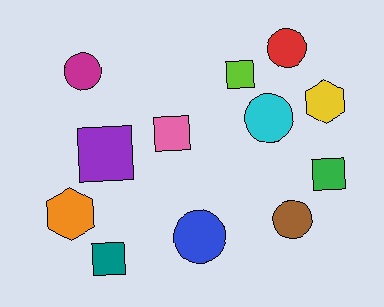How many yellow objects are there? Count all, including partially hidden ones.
There is 1 yellow object.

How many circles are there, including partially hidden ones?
There are 5 circles.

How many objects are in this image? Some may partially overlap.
There are 12 objects.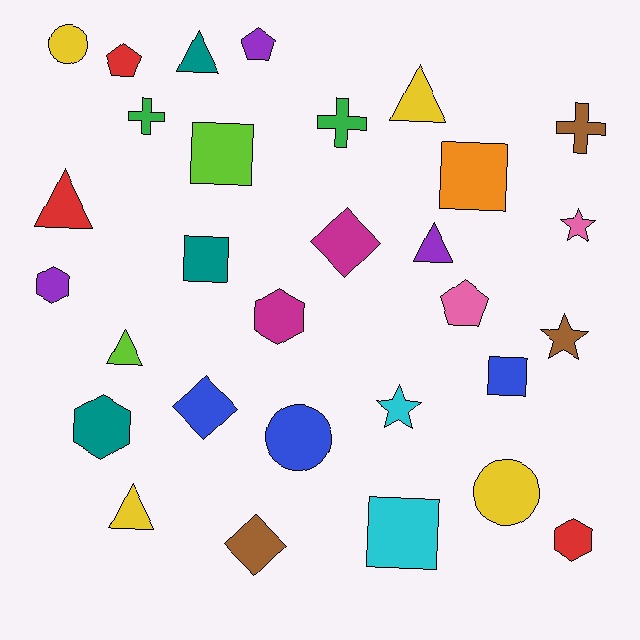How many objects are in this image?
There are 30 objects.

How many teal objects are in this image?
There are 3 teal objects.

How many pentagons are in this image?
There are 3 pentagons.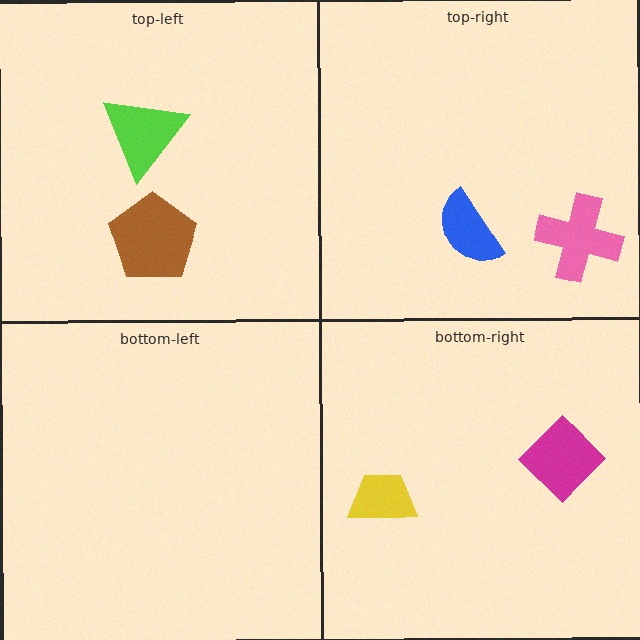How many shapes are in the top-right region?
2.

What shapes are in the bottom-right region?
The magenta diamond, the yellow trapezoid.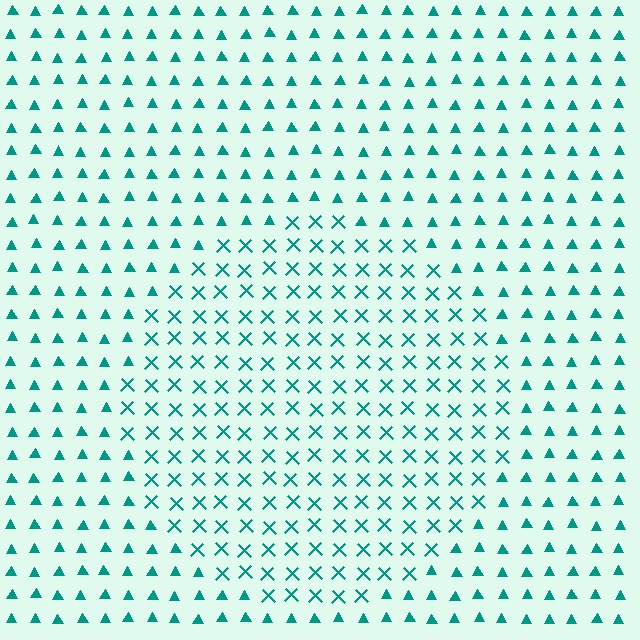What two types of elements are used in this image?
The image uses X marks inside the circle region and triangles outside it.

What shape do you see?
I see a circle.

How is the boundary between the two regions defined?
The boundary is defined by a change in element shape: X marks inside vs. triangles outside. All elements share the same color and spacing.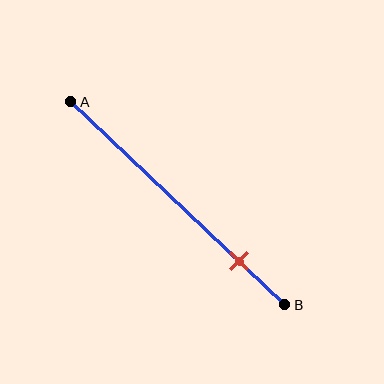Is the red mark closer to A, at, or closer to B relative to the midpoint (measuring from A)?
The red mark is closer to point B than the midpoint of segment AB.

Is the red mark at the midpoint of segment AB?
No, the mark is at about 80% from A, not at the 50% midpoint.